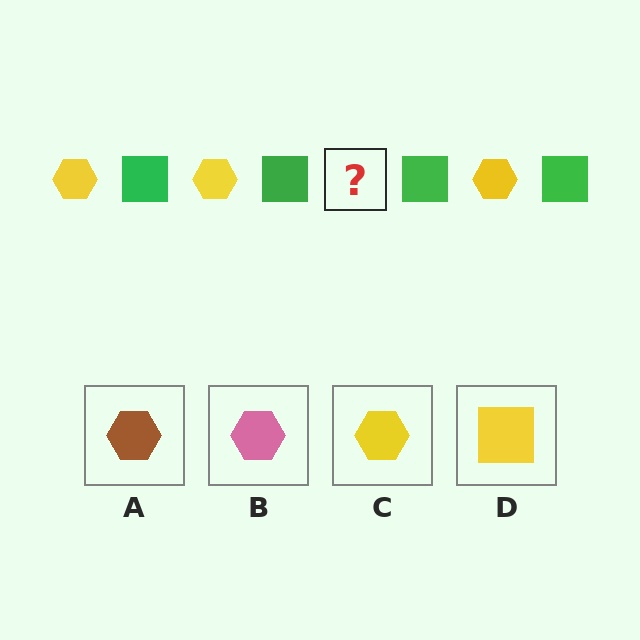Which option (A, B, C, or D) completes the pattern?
C.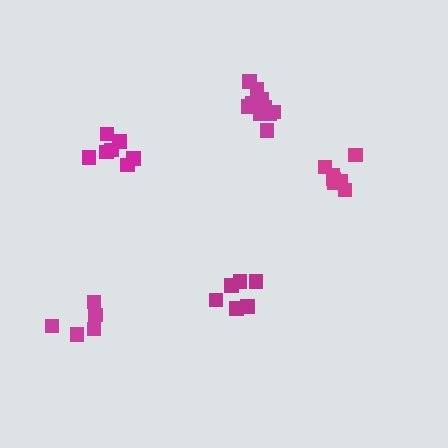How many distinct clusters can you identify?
There are 5 distinct clusters.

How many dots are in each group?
Group 1: 7 dots, Group 2: 7 dots, Group 3: 6 dots, Group 4: 5 dots, Group 5: 11 dots (36 total).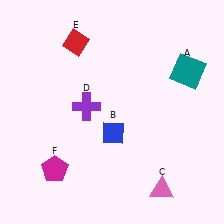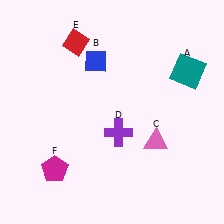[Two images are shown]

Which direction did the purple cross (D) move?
The purple cross (D) moved right.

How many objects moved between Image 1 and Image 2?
3 objects moved between the two images.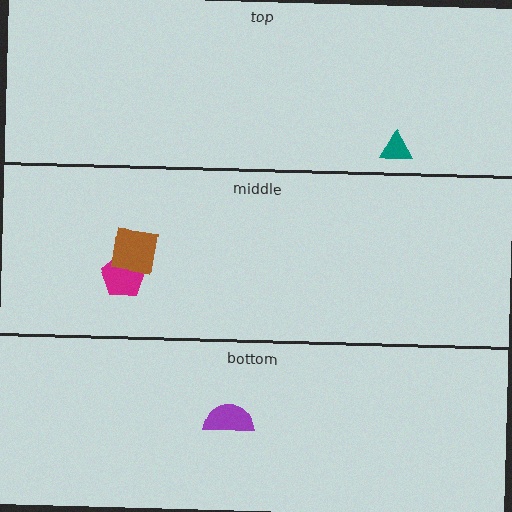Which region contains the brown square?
The middle region.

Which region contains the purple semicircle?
The bottom region.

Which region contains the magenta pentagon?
The middle region.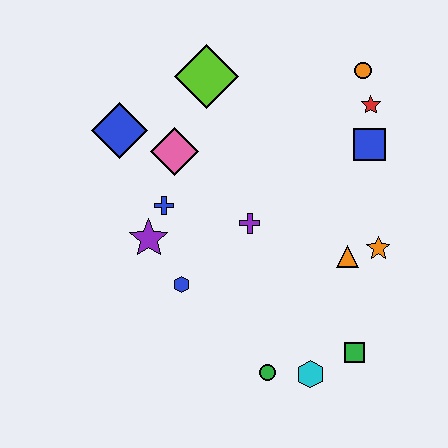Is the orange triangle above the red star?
No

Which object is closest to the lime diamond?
The pink diamond is closest to the lime diamond.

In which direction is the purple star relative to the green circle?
The purple star is above the green circle.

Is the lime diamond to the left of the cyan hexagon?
Yes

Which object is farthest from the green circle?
The orange circle is farthest from the green circle.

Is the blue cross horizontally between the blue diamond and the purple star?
No